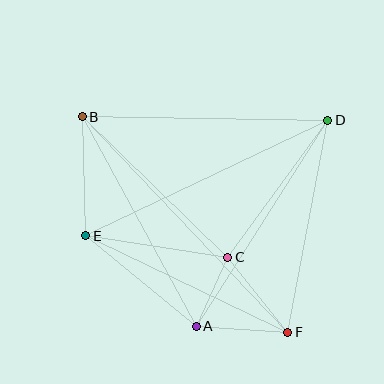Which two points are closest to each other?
Points A and C are closest to each other.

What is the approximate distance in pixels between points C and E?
The distance between C and E is approximately 144 pixels.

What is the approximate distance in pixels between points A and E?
The distance between A and E is approximately 143 pixels.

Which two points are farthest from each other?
Points B and F are farthest from each other.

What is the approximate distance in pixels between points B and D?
The distance between B and D is approximately 246 pixels.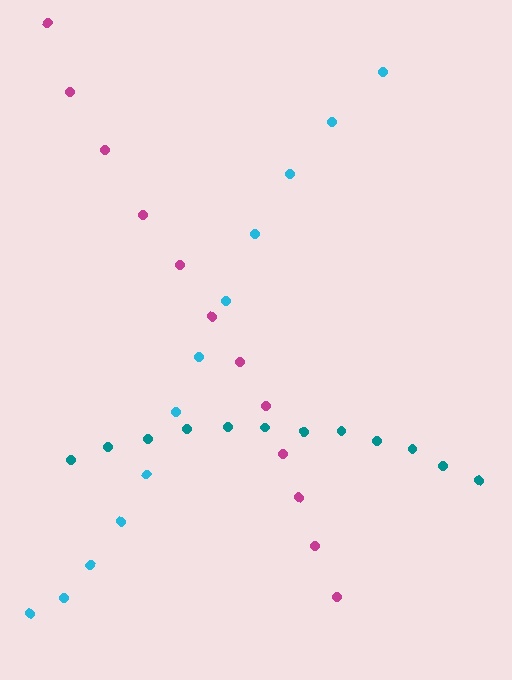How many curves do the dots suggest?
There are 3 distinct paths.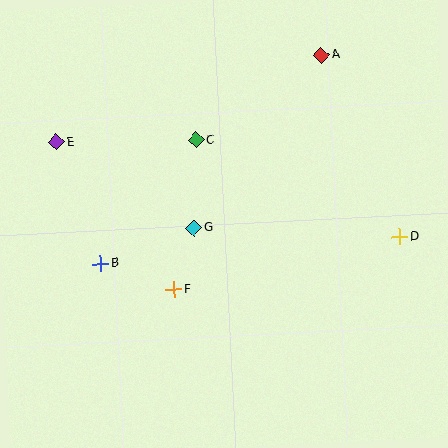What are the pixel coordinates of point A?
Point A is at (321, 55).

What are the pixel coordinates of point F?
Point F is at (174, 289).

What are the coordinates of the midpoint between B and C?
The midpoint between B and C is at (148, 202).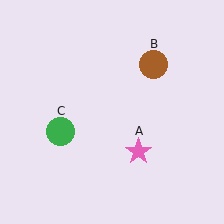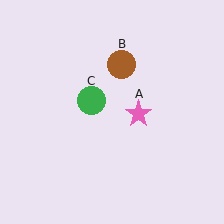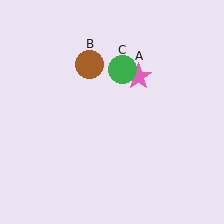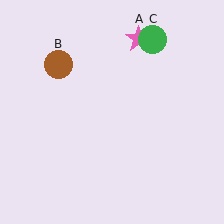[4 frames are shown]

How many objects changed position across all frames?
3 objects changed position: pink star (object A), brown circle (object B), green circle (object C).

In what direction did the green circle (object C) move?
The green circle (object C) moved up and to the right.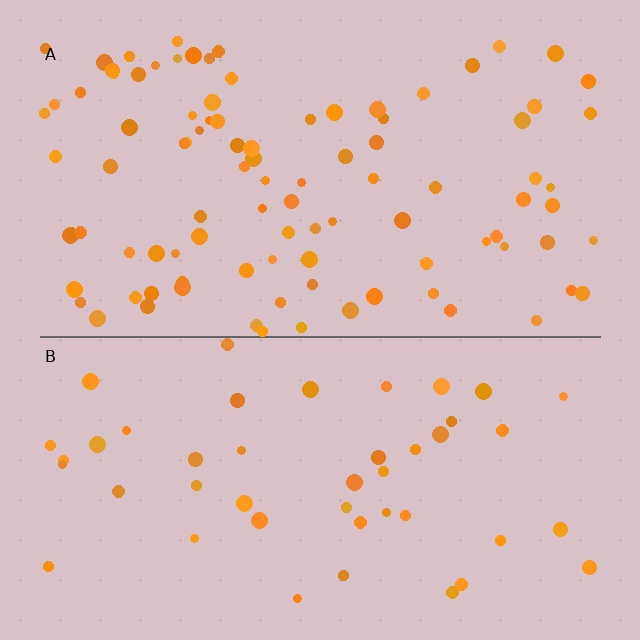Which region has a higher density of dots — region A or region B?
A (the top).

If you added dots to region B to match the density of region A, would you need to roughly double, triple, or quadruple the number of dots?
Approximately double.